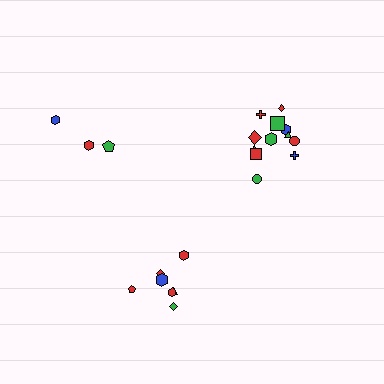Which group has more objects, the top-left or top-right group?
The top-right group.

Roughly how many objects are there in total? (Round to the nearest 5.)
Roughly 20 objects in total.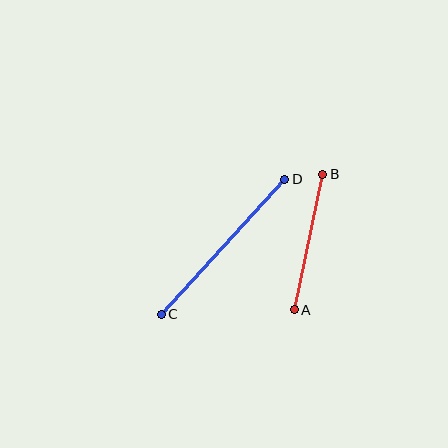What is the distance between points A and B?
The distance is approximately 138 pixels.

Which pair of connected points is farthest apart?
Points C and D are farthest apart.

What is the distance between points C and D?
The distance is approximately 183 pixels.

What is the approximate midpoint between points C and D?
The midpoint is at approximately (223, 247) pixels.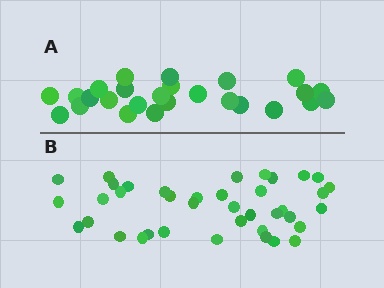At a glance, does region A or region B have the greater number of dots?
Region B (the bottom region) has more dots.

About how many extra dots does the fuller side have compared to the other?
Region B has approximately 15 more dots than region A.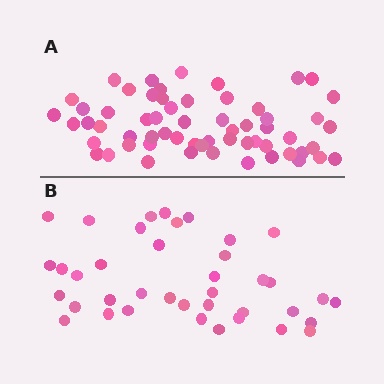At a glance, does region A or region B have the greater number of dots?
Region A (the top region) has more dots.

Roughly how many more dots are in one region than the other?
Region A has approximately 20 more dots than region B.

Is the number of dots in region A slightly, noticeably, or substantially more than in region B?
Region A has substantially more. The ratio is roughly 1.5 to 1.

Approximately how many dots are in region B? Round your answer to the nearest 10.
About 40 dots. (The exact count is 39, which rounds to 40.)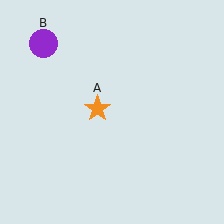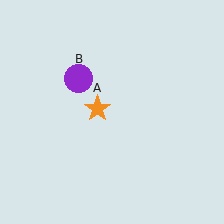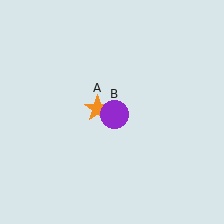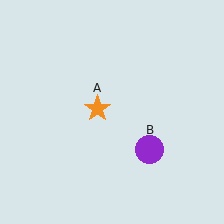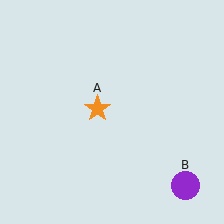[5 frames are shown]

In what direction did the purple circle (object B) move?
The purple circle (object B) moved down and to the right.